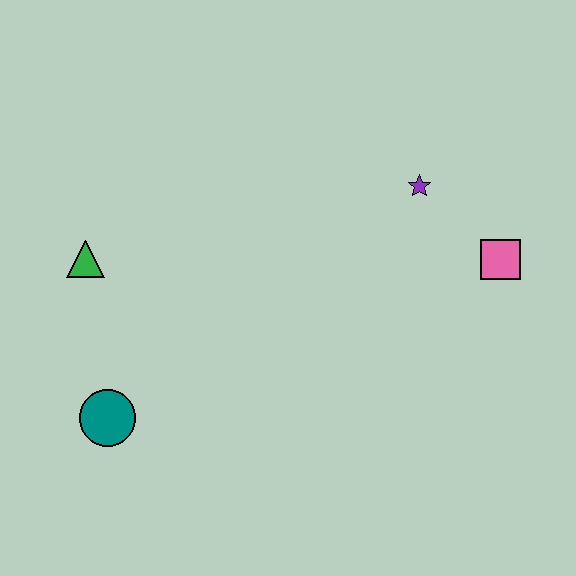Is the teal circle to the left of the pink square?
Yes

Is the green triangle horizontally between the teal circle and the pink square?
No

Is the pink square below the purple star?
Yes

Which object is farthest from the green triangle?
The pink square is farthest from the green triangle.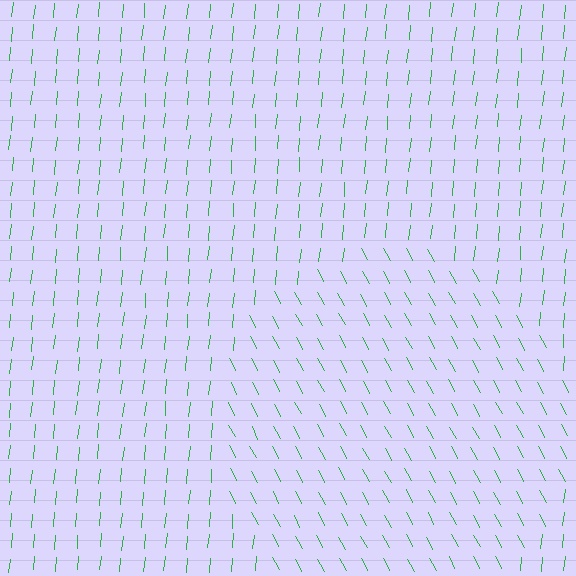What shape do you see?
I see a circle.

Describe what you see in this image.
The image is filled with small green line segments. A circle region in the image has lines oriented differently from the surrounding lines, creating a visible texture boundary.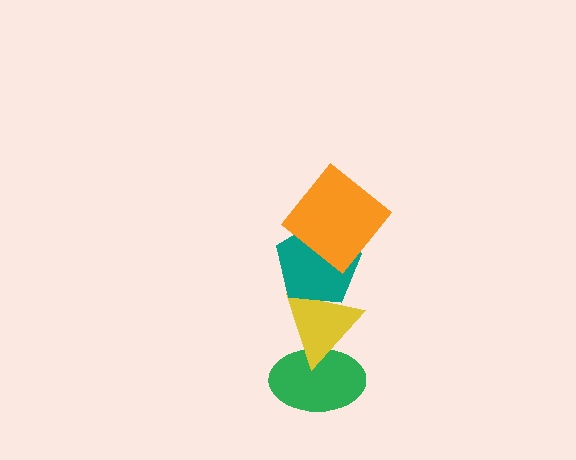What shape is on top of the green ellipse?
The yellow triangle is on top of the green ellipse.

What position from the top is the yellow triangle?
The yellow triangle is 3rd from the top.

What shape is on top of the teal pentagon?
The orange diamond is on top of the teal pentagon.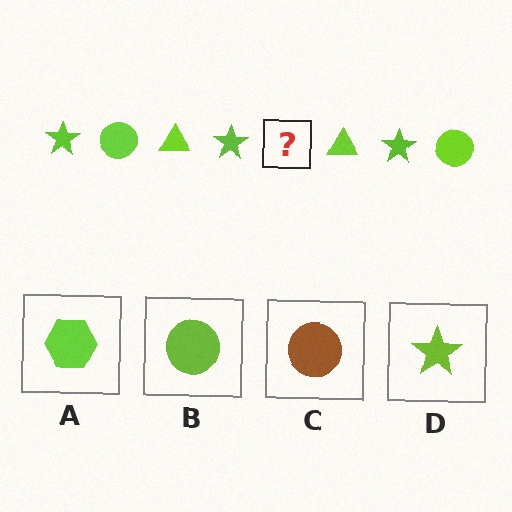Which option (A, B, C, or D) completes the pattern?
B.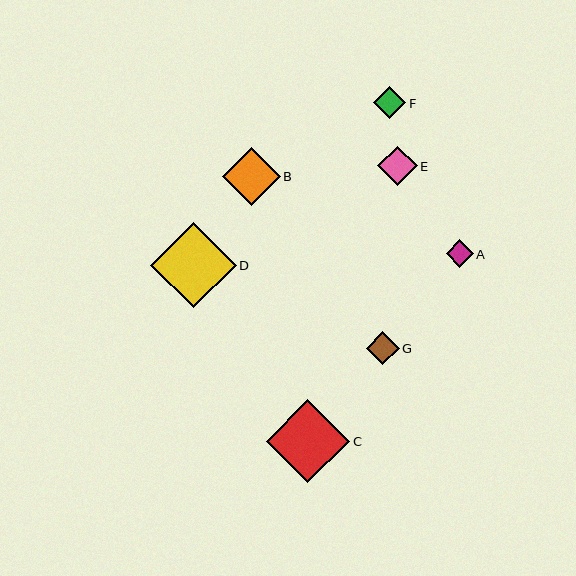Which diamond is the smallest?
Diamond A is the smallest with a size of approximately 27 pixels.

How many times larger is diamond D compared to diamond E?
Diamond D is approximately 2.2 times the size of diamond E.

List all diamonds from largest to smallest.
From largest to smallest: D, C, B, E, G, F, A.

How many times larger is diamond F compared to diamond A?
Diamond F is approximately 1.2 times the size of diamond A.